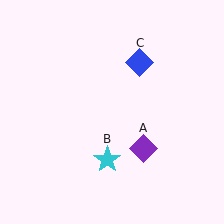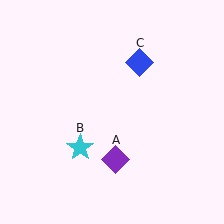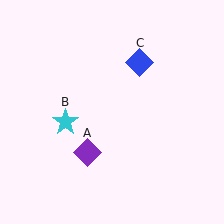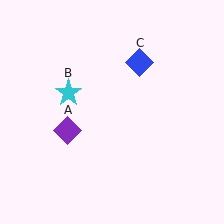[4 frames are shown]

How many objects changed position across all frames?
2 objects changed position: purple diamond (object A), cyan star (object B).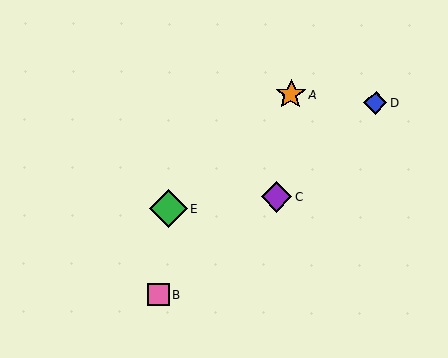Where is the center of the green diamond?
The center of the green diamond is at (168, 208).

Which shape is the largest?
The green diamond (labeled E) is the largest.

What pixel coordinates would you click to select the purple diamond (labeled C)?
Click at (277, 197) to select the purple diamond C.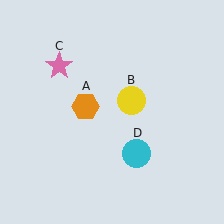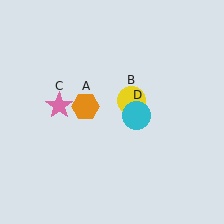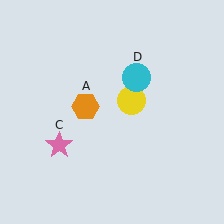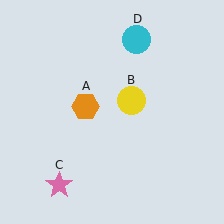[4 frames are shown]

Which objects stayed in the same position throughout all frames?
Orange hexagon (object A) and yellow circle (object B) remained stationary.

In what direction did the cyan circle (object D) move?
The cyan circle (object D) moved up.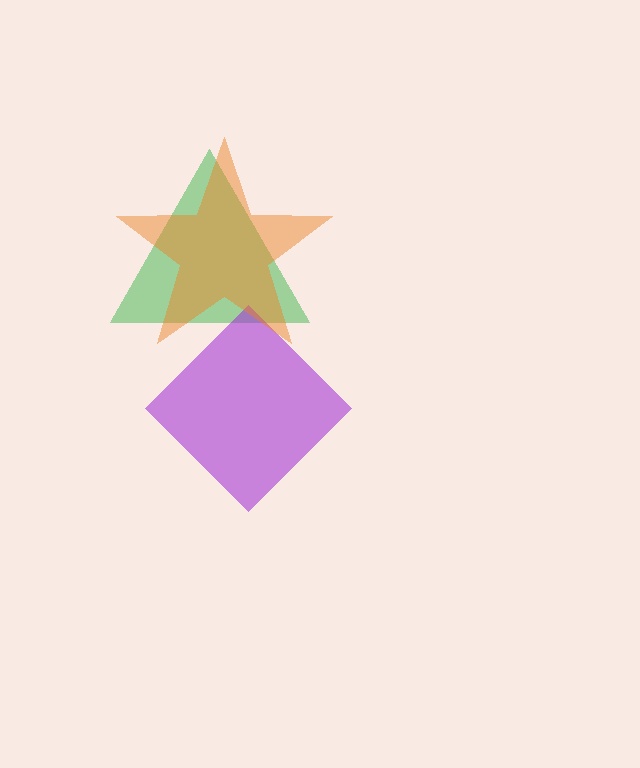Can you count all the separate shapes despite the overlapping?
Yes, there are 3 separate shapes.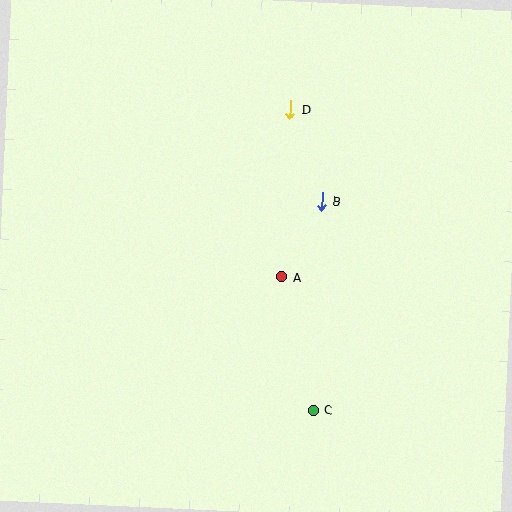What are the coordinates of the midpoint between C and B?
The midpoint between C and B is at (318, 306).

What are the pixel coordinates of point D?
Point D is at (291, 110).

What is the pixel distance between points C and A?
The distance between C and A is 137 pixels.